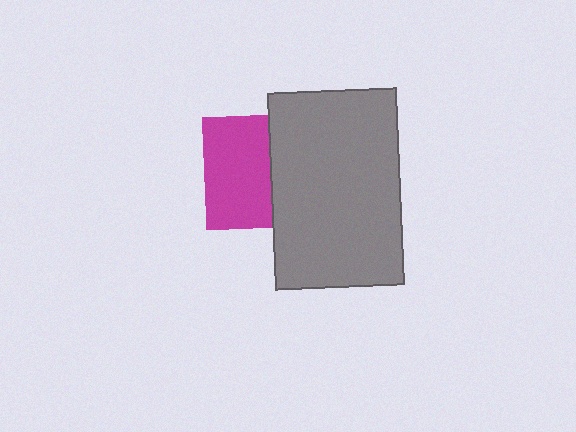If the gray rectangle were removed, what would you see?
You would see the complete magenta square.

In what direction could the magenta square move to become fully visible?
The magenta square could move left. That would shift it out from behind the gray rectangle entirely.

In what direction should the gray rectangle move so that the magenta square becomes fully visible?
The gray rectangle should move right. That is the shortest direction to clear the overlap and leave the magenta square fully visible.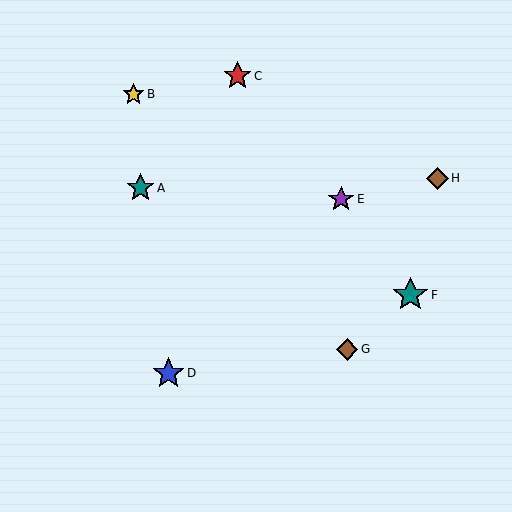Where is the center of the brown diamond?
The center of the brown diamond is at (437, 178).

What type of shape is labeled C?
Shape C is a red star.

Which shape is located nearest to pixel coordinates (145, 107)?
The yellow star (labeled B) at (134, 94) is nearest to that location.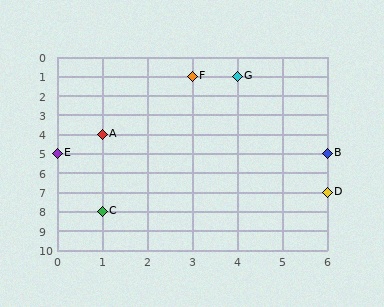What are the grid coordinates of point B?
Point B is at grid coordinates (6, 5).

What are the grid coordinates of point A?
Point A is at grid coordinates (1, 4).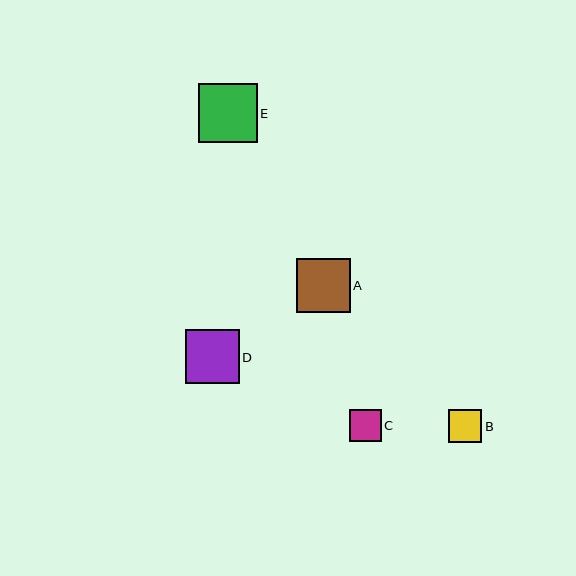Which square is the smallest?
Square C is the smallest with a size of approximately 32 pixels.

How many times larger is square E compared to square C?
Square E is approximately 1.9 times the size of square C.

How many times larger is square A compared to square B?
Square A is approximately 1.6 times the size of square B.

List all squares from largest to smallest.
From largest to smallest: E, A, D, B, C.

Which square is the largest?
Square E is the largest with a size of approximately 59 pixels.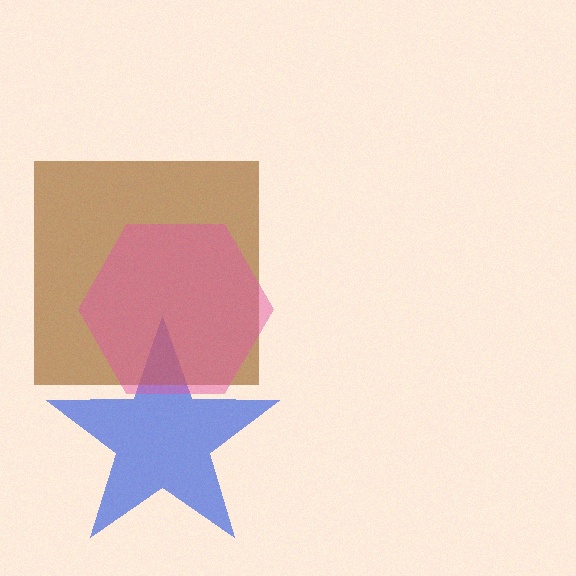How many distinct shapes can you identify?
There are 3 distinct shapes: a blue star, a brown square, a pink hexagon.